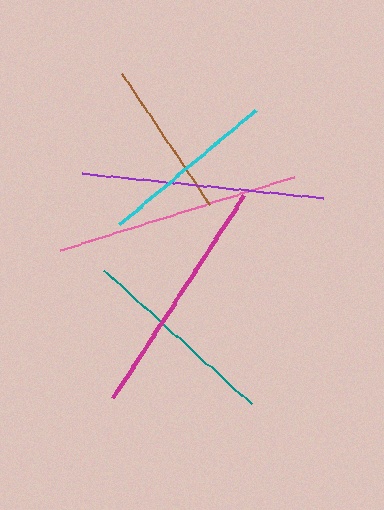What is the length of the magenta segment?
The magenta segment is approximately 241 pixels long.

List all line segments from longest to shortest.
From longest to shortest: pink, purple, magenta, teal, cyan, brown.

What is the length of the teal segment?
The teal segment is approximately 198 pixels long.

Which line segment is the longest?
The pink line is the longest at approximately 245 pixels.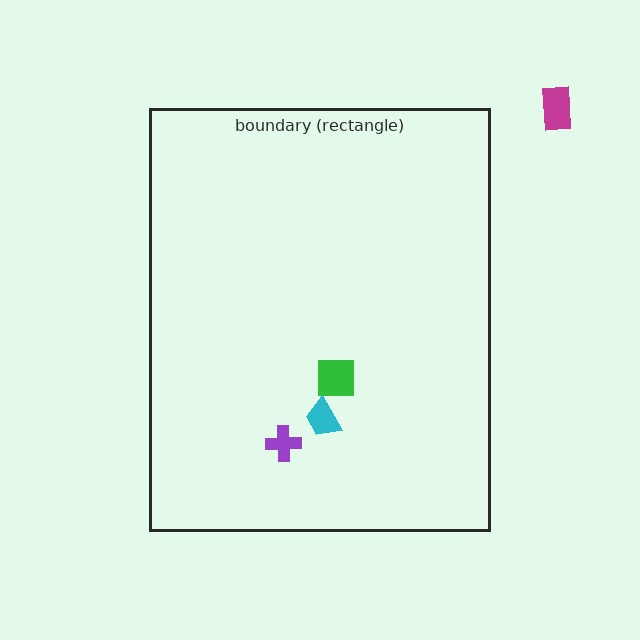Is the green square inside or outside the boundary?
Inside.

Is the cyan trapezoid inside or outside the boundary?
Inside.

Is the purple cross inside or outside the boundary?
Inside.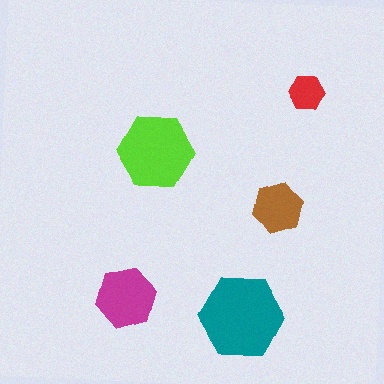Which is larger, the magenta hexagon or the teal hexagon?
The teal one.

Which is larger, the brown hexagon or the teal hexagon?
The teal one.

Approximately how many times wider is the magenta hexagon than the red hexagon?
About 1.5 times wider.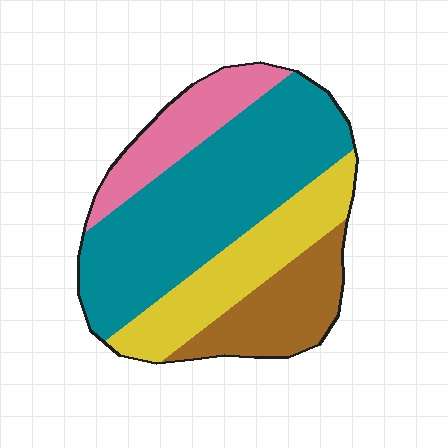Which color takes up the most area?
Teal, at roughly 45%.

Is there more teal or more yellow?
Teal.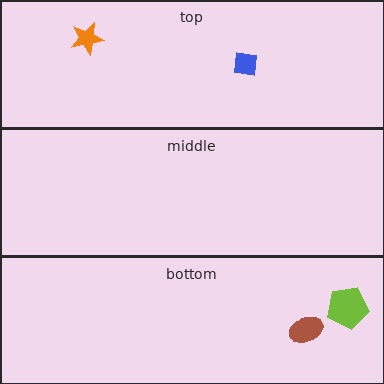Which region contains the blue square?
The top region.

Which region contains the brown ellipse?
The bottom region.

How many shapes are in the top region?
2.